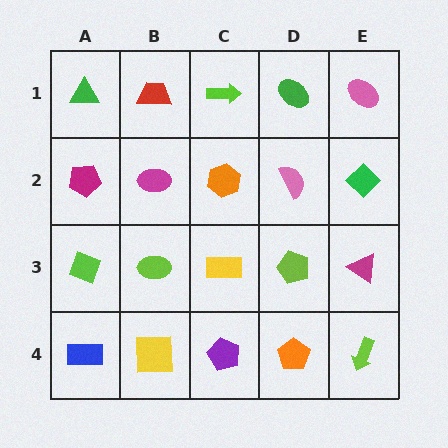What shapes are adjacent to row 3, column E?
A green diamond (row 2, column E), a lime arrow (row 4, column E), a lime pentagon (row 3, column D).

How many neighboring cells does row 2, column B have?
4.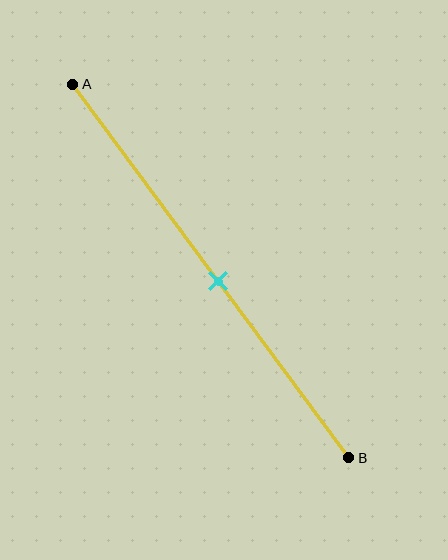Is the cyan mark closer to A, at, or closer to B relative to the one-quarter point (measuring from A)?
The cyan mark is closer to point B than the one-quarter point of segment AB.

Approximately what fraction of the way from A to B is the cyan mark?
The cyan mark is approximately 55% of the way from A to B.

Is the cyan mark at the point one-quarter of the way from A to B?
No, the mark is at about 55% from A, not at the 25% one-quarter point.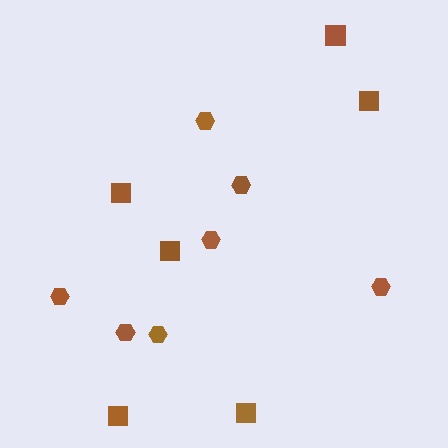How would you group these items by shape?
There are 2 groups: one group of hexagons (7) and one group of squares (6).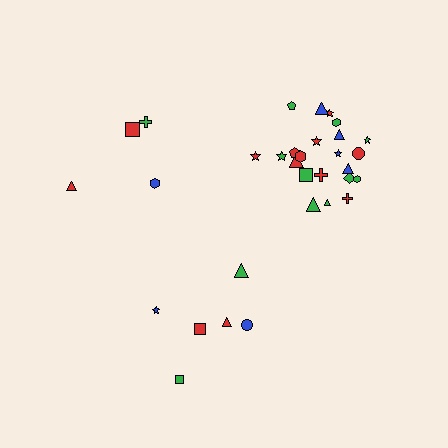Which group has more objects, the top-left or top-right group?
The top-right group.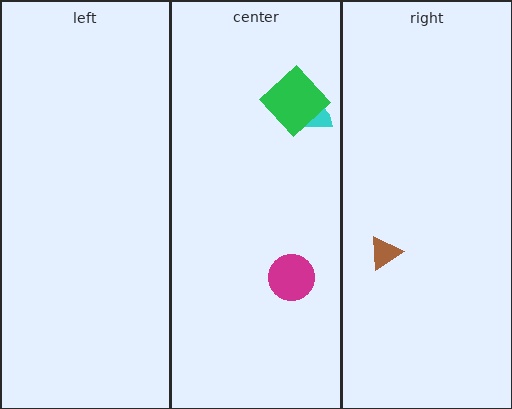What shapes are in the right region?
The brown triangle.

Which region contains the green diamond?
The center region.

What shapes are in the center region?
The magenta circle, the cyan semicircle, the green diamond.